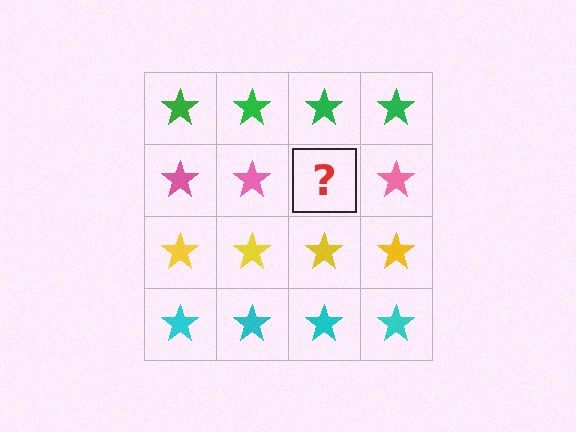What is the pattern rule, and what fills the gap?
The rule is that each row has a consistent color. The gap should be filled with a pink star.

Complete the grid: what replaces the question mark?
The question mark should be replaced with a pink star.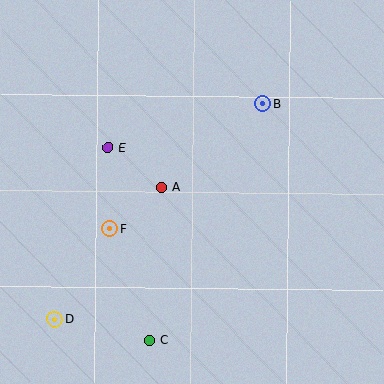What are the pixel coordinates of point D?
Point D is at (54, 319).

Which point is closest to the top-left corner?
Point E is closest to the top-left corner.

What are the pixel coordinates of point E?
Point E is at (108, 148).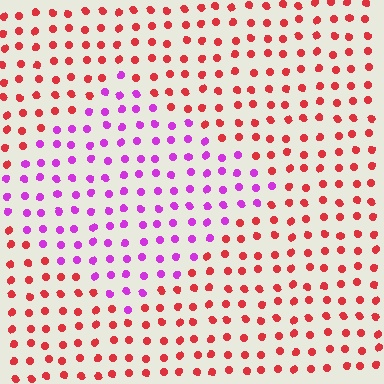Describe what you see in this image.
The image is filled with small red elements in a uniform arrangement. A diamond-shaped region is visible where the elements are tinted to a slightly different hue, forming a subtle color boundary.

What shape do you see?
I see a diamond.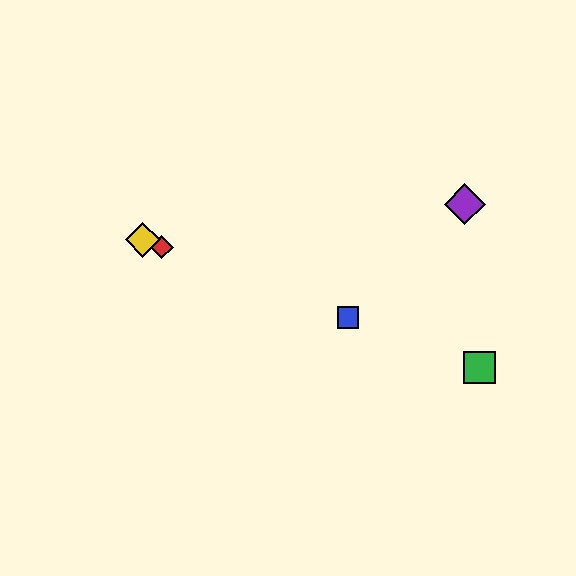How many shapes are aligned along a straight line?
4 shapes (the red diamond, the blue square, the green square, the yellow diamond) are aligned along a straight line.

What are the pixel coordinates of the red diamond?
The red diamond is at (162, 247).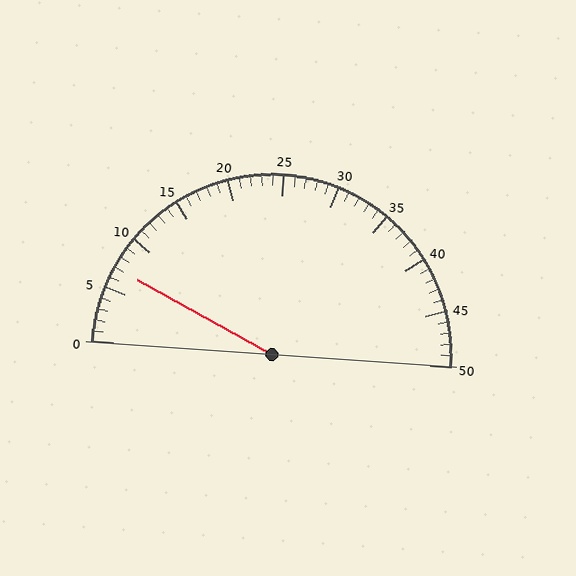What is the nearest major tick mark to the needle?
The nearest major tick mark is 5.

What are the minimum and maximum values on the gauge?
The gauge ranges from 0 to 50.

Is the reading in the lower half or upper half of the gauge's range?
The reading is in the lower half of the range (0 to 50).